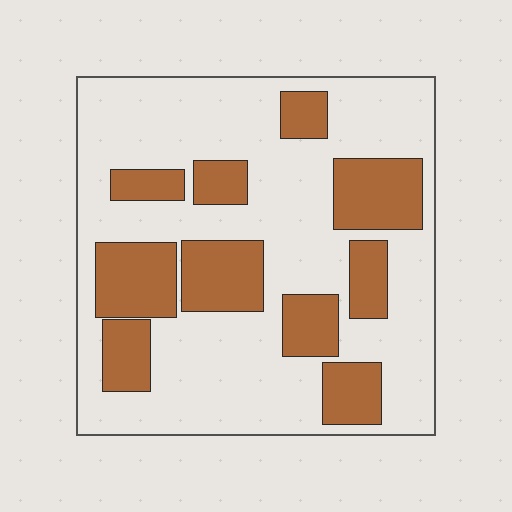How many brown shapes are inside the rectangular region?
10.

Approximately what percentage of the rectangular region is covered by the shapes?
Approximately 30%.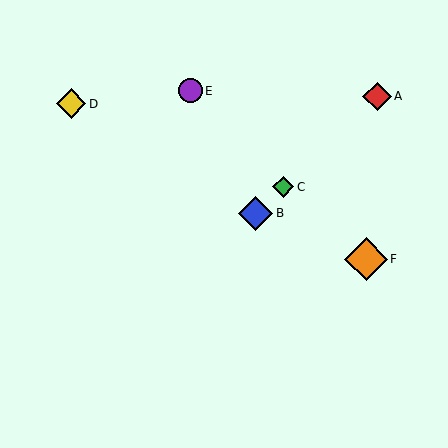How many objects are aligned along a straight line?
3 objects (A, B, C) are aligned along a straight line.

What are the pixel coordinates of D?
Object D is at (71, 104).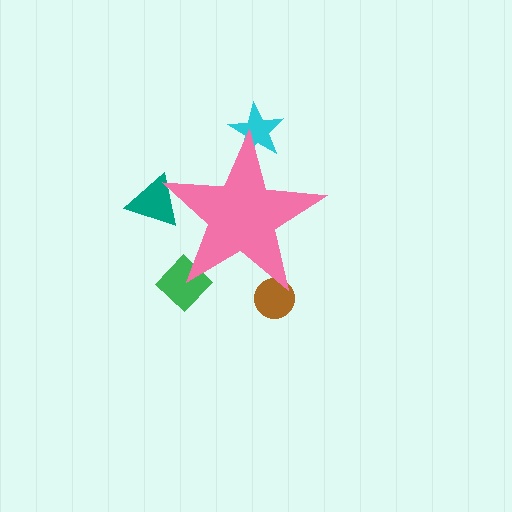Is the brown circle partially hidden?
Yes, the brown circle is partially hidden behind the pink star.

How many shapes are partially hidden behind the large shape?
4 shapes are partially hidden.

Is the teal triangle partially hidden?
Yes, the teal triangle is partially hidden behind the pink star.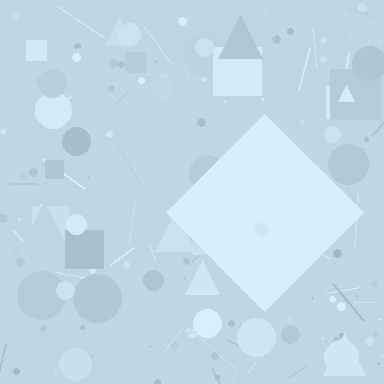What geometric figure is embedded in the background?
A diamond is embedded in the background.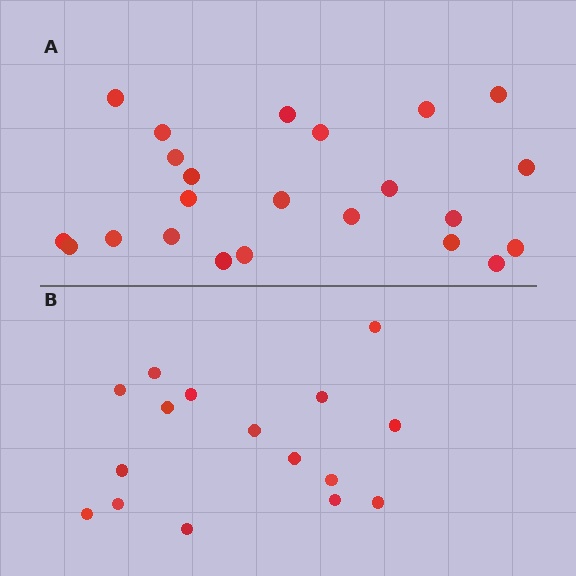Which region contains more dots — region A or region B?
Region A (the top region) has more dots.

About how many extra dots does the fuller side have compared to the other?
Region A has roughly 8 or so more dots than region B.